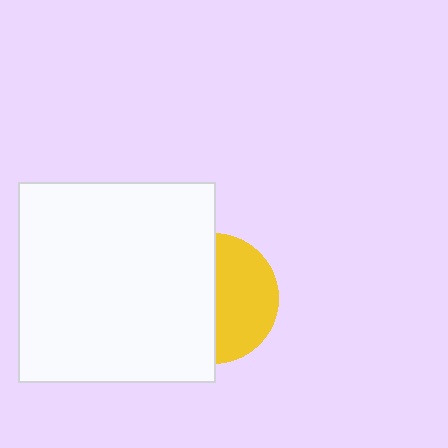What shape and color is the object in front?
The object in front is a white rectangle.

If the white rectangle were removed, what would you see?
You would see the complete yellow circle.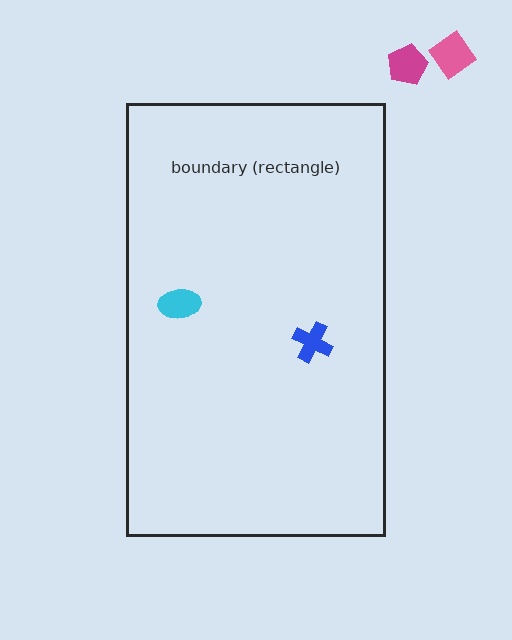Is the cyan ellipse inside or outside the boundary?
Inside.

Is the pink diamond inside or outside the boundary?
Outside.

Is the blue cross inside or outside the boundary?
Inside.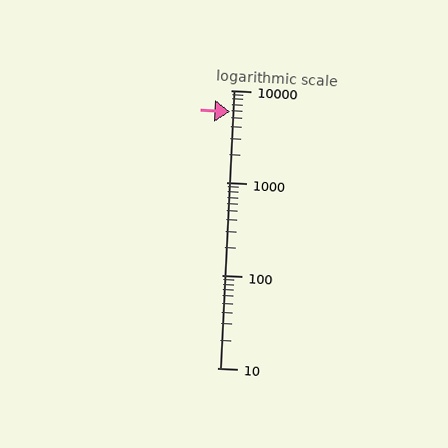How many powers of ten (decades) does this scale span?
The scale spans 3 decades, from 10 to 10000.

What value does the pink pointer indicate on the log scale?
The pointer indicates approximately 5800.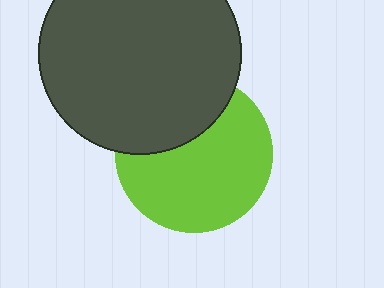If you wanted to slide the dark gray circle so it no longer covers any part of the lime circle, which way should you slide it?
Slide it up — that is the most direct way to separate the two shapes.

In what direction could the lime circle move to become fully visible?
The lime circle could move down. That would shift it out from behind the dark gray circle entirely.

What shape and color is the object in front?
The object in front is a dark gray circle.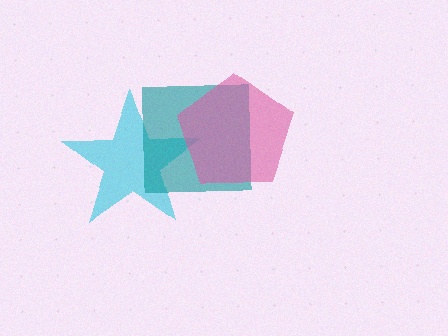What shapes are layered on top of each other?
The layered shapes are: a cyan star, a teal square, a pink pentagon.